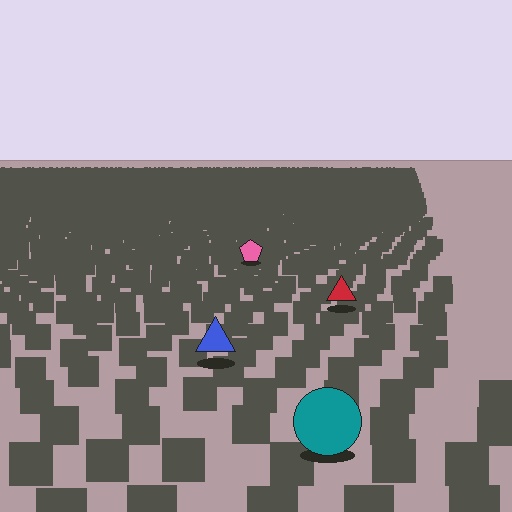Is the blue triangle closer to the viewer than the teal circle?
No. The teal circle is closer — you can tell from the texture gradient: the ground texture is coarser near it.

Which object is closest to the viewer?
The teal circle is closest. The texture marks near it are larger and more spread out.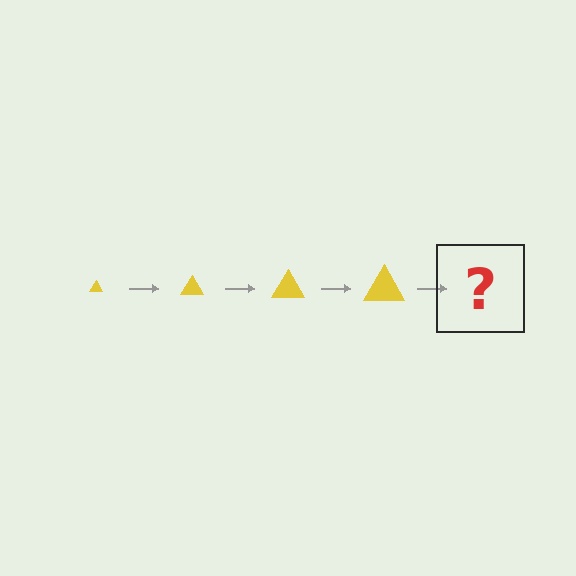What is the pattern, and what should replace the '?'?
The pattern is that the triangle gets progressively larger each step. The '?' should be a yellow triangle, larger than the previous one.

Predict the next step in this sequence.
The next step is a yellow triangle, larger than the previous one.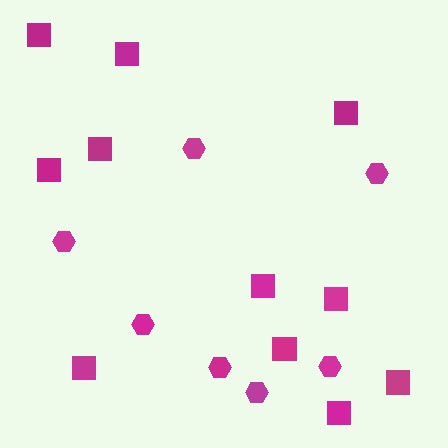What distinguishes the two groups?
There are 2 groups: one group of hexagons (7) and one group of squares (11).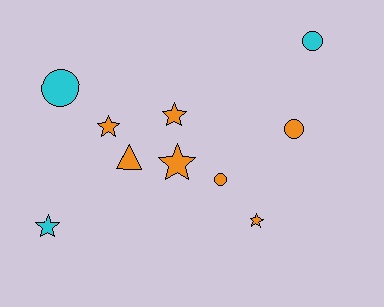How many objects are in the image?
There are 10 objects.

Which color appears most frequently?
Orange, with 7 objects.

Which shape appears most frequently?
Star, with 5 objects.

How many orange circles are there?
There are 2 orange circles.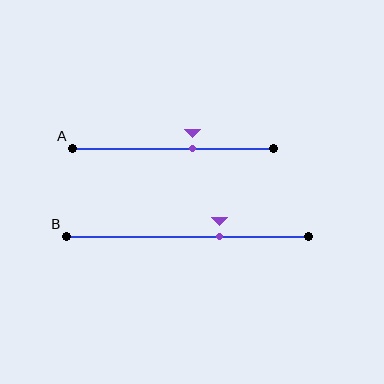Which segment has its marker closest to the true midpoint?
Segment A has its marker closest to the true midpoint.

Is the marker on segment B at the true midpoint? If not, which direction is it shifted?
No, the marker on segment B is shifted to the right by about 13% of the segment length.